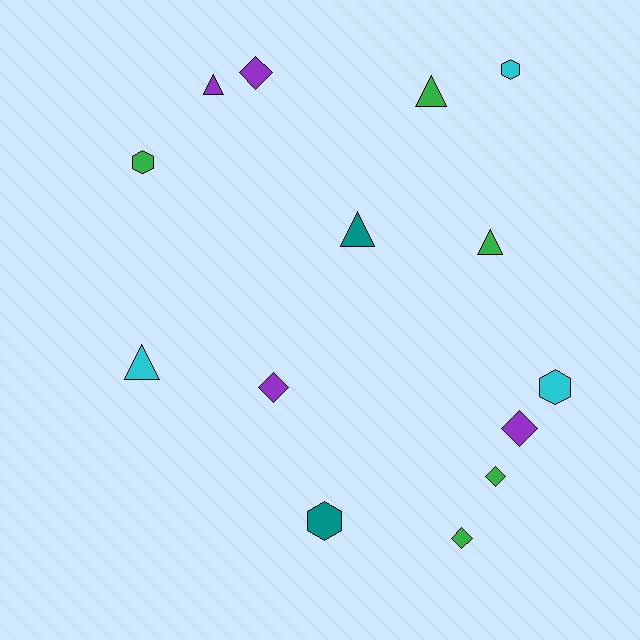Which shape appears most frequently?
Diamond, with 5 objects.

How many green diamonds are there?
There are 2 green diamonds.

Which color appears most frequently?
Green, with 5 objects.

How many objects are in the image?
There are 14 objects.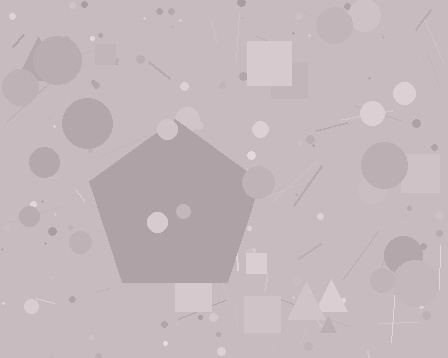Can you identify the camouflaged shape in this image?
The camouflaged shape is a pentagon.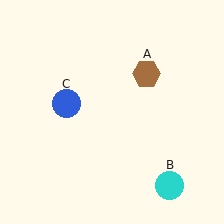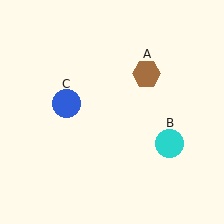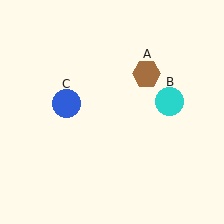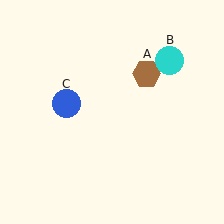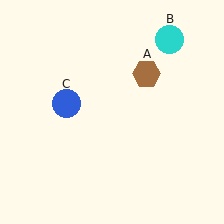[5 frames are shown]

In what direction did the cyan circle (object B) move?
The cyan circle (object B) moved up.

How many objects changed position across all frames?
1 object changed position: cyan circle (object B).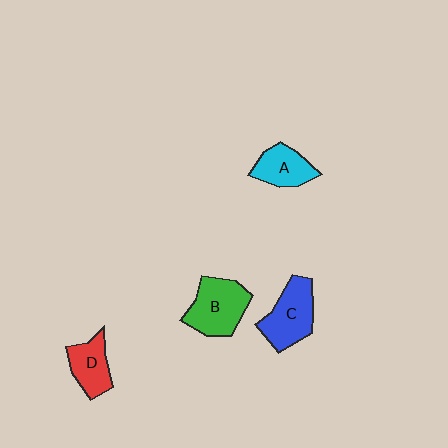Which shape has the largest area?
Shape B (green).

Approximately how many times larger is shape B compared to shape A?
Approximately 1.5 times.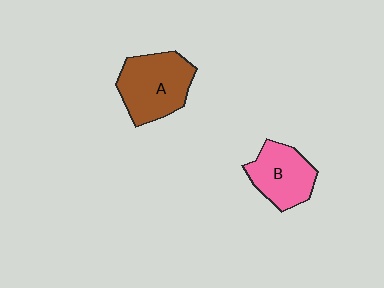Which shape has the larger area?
Shape A (brown).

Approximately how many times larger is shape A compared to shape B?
Approximately 1.3 times.